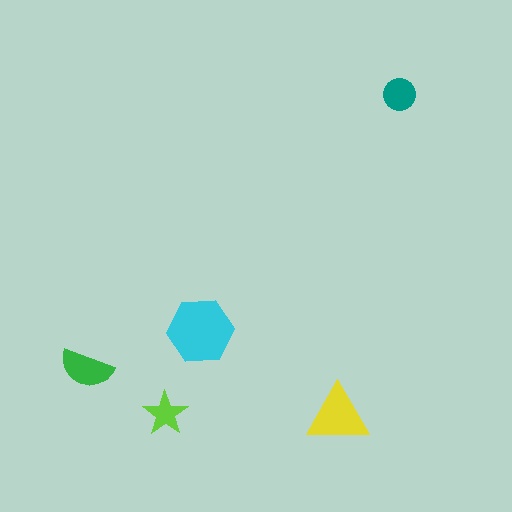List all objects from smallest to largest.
The lime star, the teal circle, the green semicircle, the yellow triangle, the cyan hexagon.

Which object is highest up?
The teal circle is topmost.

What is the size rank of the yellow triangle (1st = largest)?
2nd.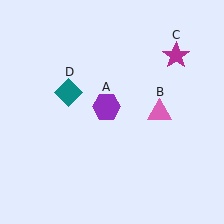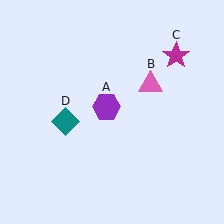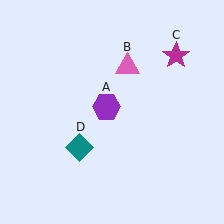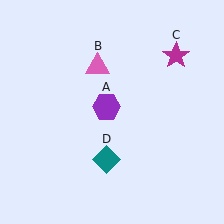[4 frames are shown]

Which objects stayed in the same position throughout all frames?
Purple hexagon (object A) and magenta star (object C) remained stationary.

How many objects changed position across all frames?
2 objects changed position: pink triangle (object B), teal diamond (object D).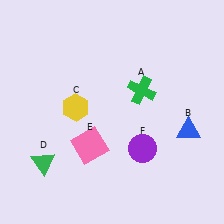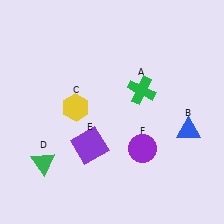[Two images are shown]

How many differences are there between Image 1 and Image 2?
There is 1 difference between the two images.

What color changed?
The square (E) changed from pink in Image 1 to purple in Image 2.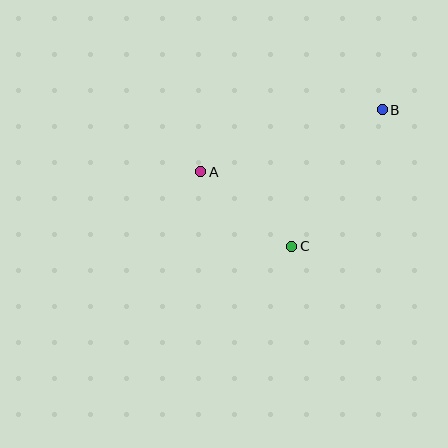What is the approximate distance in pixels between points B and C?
The distance between B and C is approximately 164 pixels.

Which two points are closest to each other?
Points A and C are closest to each other.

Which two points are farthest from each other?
Points A and B are farthest from each other.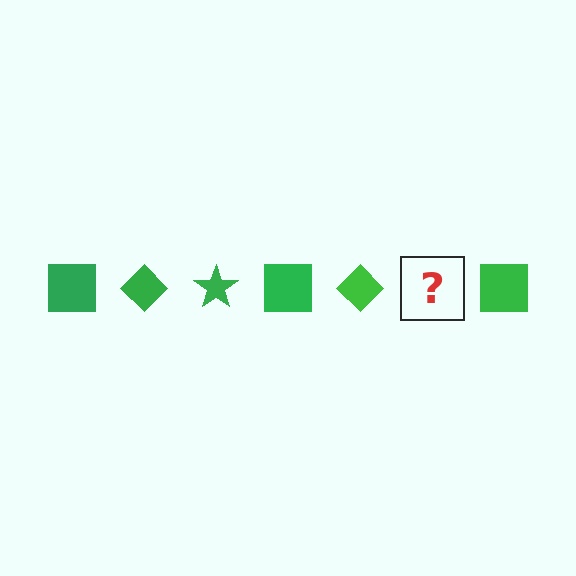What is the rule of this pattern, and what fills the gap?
The rule is that the pattern cycles through square, diamond, star shapes in green. The gap should be filled with a green star.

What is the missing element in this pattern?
The missing element is a green star.